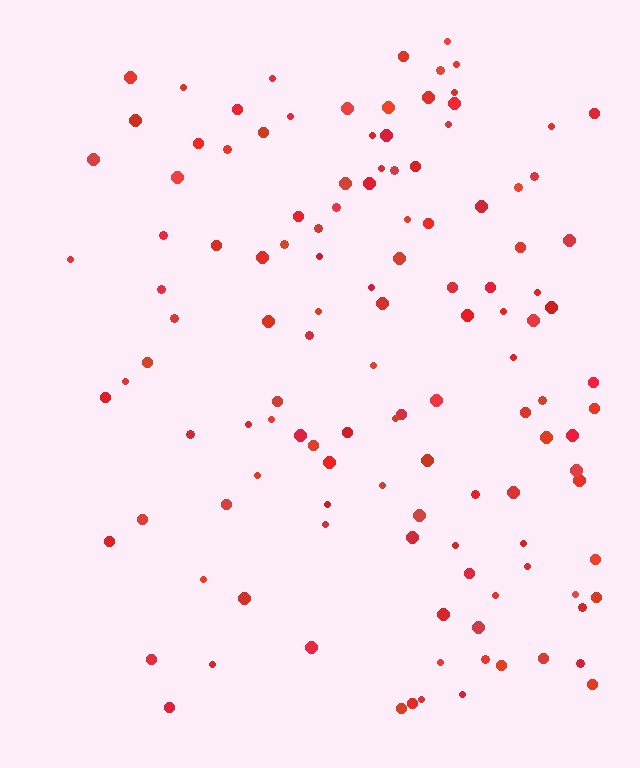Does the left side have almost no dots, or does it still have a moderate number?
Still a moderate number, just noticeably fewer than the right.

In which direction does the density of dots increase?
From left to right, with the right side densest.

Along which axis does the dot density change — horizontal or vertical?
Horizontal.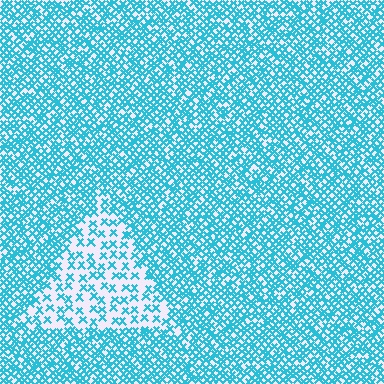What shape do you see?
I see a triangle.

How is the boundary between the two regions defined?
The boundary is defined by a change in element density (approximately 2.4x ratio). All elements are the same color, size, and shape.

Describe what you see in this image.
The image contains small cyan elements arranged at two different densities. A triangle-shaped region is visible where the elements are less densely packed than the surrounding area.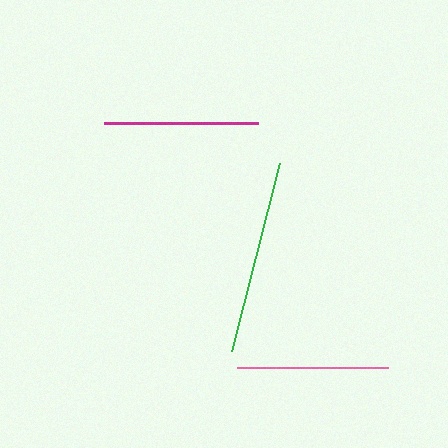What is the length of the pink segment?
The pink segment is approximately 151 pixels long.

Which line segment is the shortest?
The pink line is the shortest at approximately 151 pixels.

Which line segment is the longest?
The green line is the longest at approximately 194 pixels.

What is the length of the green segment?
The green segment is approximately 194 pixels long.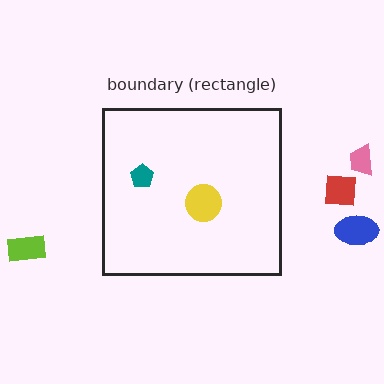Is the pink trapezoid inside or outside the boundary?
Outside.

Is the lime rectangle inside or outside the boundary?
Outside.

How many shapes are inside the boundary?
2 inside, 4 outside.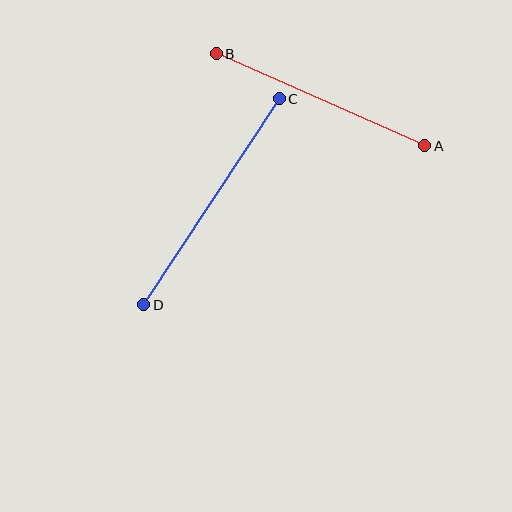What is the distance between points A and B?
The distance is approximately 228 pixels.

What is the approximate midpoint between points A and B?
The midpoint is at approximately (321, 100) pixels.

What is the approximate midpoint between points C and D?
The midpoint is at approximately (212, 202) pixels.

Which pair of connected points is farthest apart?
Points C and D are farthest apart.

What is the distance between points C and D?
The distance is approximately 247 pixels.